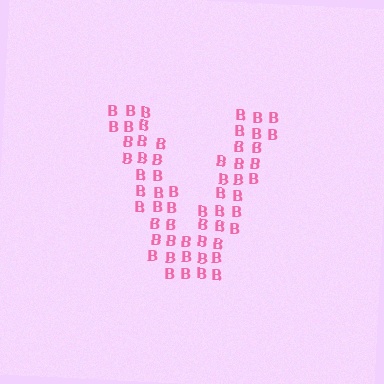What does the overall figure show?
The overall figure shows the letter V.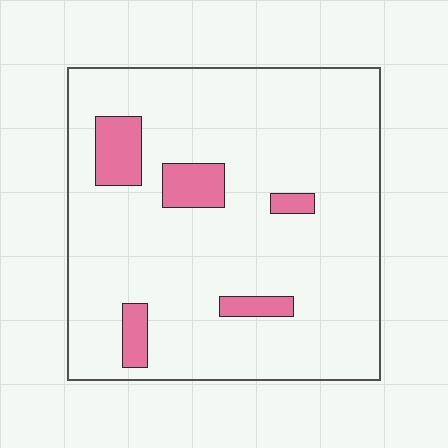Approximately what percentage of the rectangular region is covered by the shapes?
Approximately 10%.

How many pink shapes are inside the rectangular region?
5.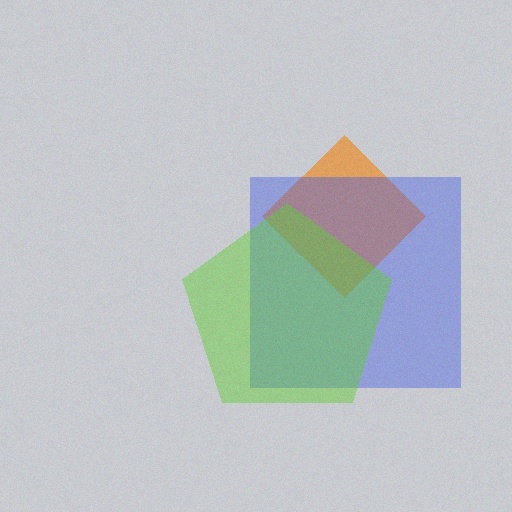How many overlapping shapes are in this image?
There are 3 overlapping shapes in the image.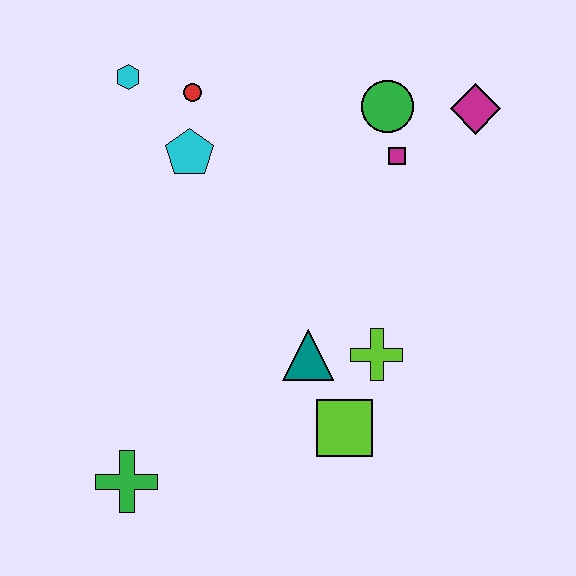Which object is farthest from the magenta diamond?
The green cross is farthest from the magenta diamond.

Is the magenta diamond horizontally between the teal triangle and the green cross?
No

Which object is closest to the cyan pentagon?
The red circle is closest to the cyan pentagon.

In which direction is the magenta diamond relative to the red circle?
The magenta diamond is to the right of the red circle.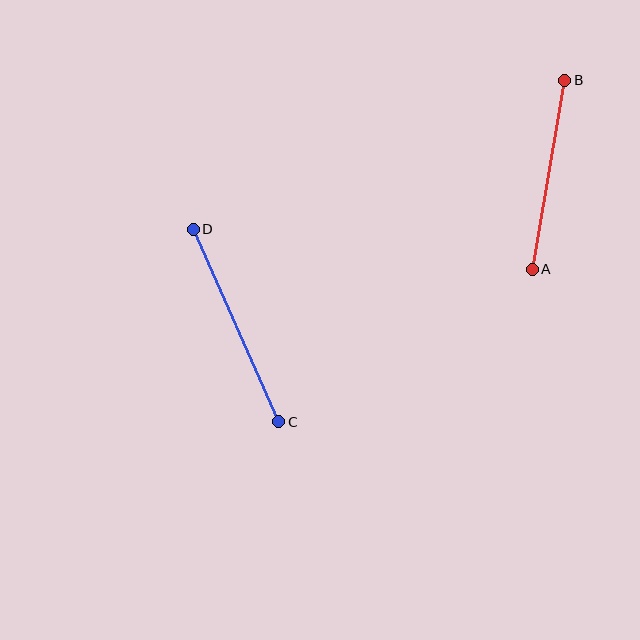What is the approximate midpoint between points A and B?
The midpoint is at approximately (548, 175) pixels.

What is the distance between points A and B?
The distance is approximately 192 pixels.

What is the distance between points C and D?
The distance is approximately 210 pixels.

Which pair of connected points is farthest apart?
Points C and D are farthest apart.